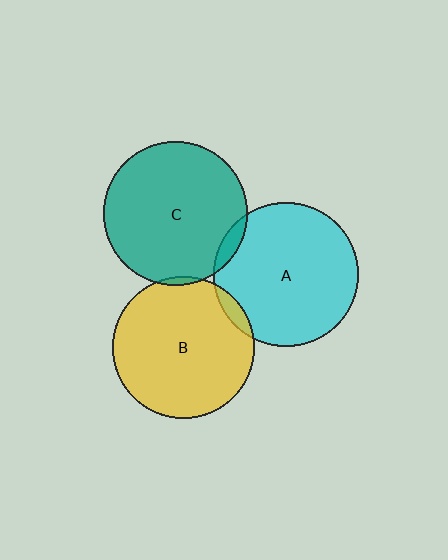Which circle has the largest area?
Circle A (cyan).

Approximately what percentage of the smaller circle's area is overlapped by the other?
Approximately 5%.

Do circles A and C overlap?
Yes.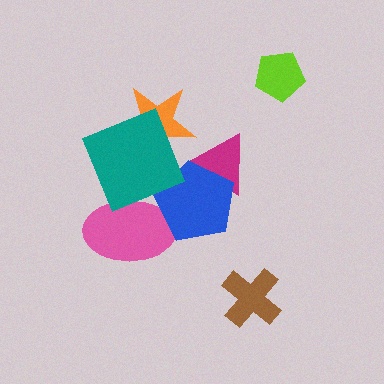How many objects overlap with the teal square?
2 objects overlap with the teal square.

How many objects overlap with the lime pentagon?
0 objects overlap with the lime pentagon.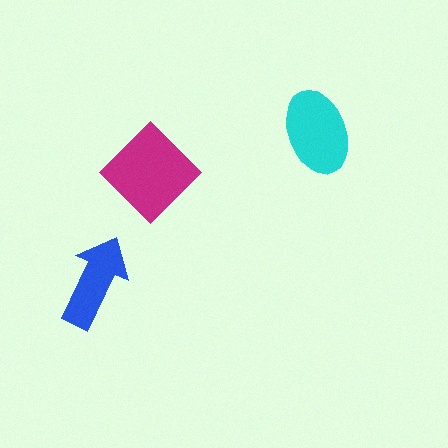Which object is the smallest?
The blue arrow.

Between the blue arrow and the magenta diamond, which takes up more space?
The magenta diamond.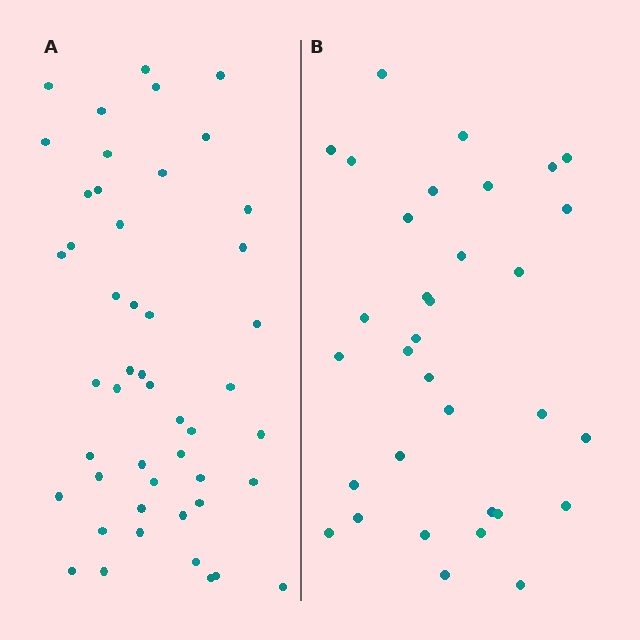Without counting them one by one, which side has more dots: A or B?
Region A (the left region) has more dots.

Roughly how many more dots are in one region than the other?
Region A has approximately 15 more dots than region B.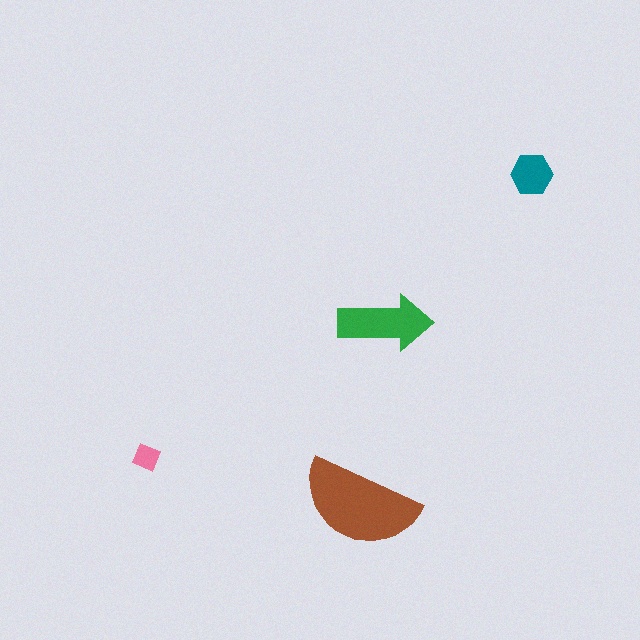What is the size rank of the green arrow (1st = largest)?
2nd.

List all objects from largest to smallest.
The brown semicircle, the green arrow, the teal hexagon, the pink diamond.